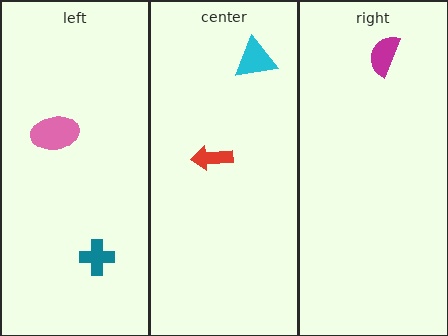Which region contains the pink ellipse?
The left region.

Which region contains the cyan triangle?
The center region.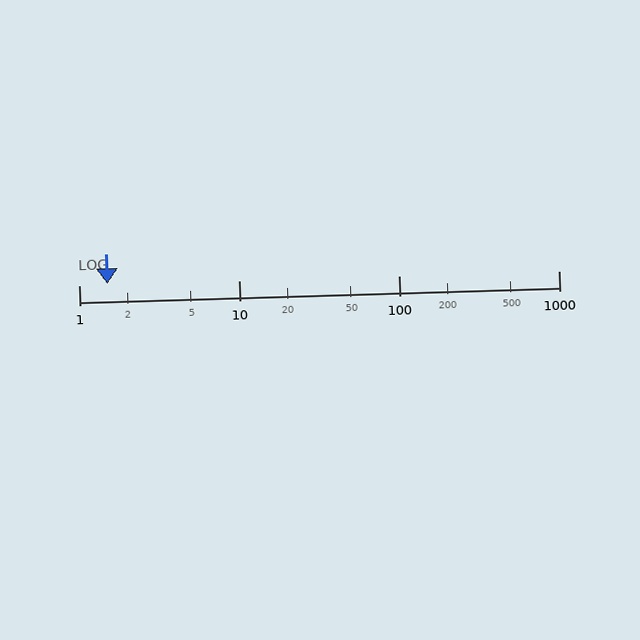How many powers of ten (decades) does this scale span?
The scale spans 3 decades, from 1 to 1000.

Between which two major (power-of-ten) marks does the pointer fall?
The pointer is between 1 and 10.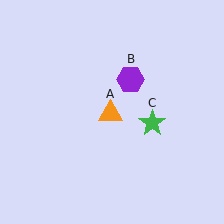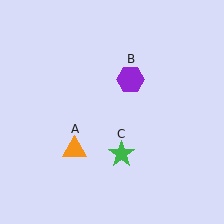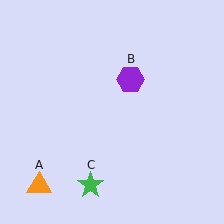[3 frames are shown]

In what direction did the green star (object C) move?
The green star (object C) moved down and to the left.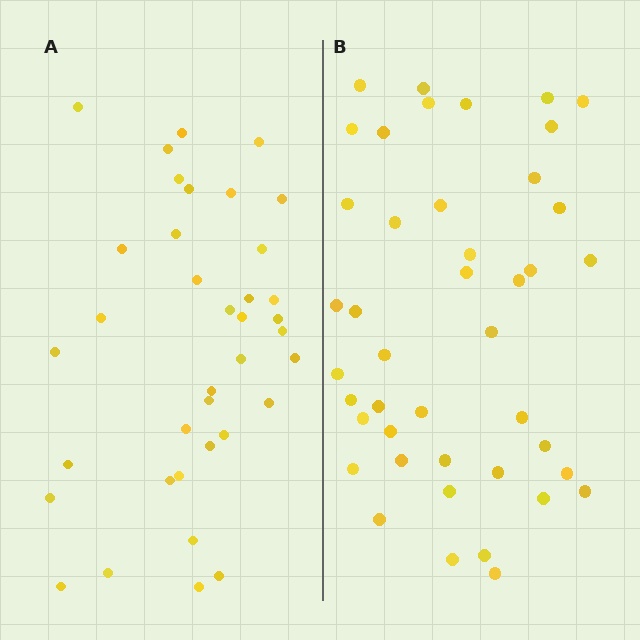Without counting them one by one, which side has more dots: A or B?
Region B (the right region) has more dots.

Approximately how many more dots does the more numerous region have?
Region B has about 6 more dots than region A.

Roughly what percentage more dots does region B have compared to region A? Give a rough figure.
About 15% more.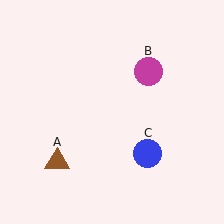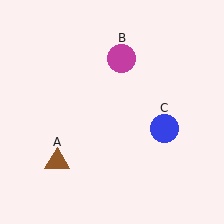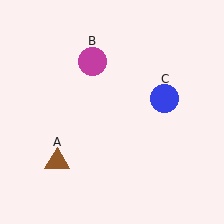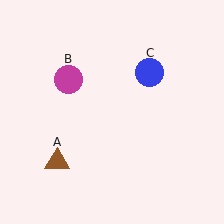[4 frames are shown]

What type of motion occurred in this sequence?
The magenta circle (object B), blue circle (object C) rotated counterclockwise around the center of the scene.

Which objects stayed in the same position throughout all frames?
Brown triangle (object A) remained stationary.